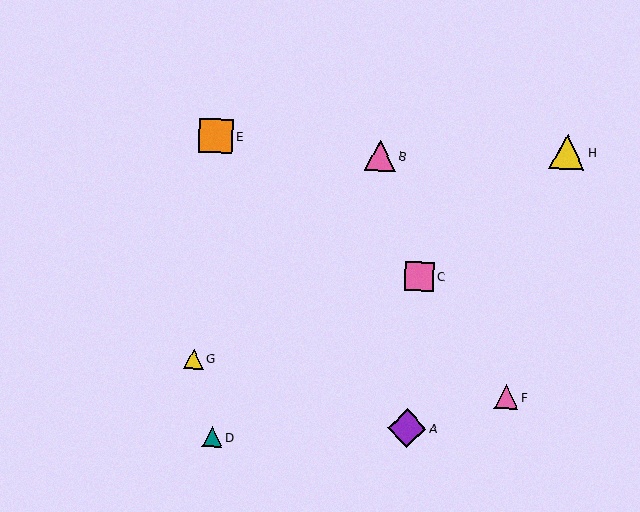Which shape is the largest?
The purple diamond (labeled A) is the largest.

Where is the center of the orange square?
The center of the orange square is at (216, 136).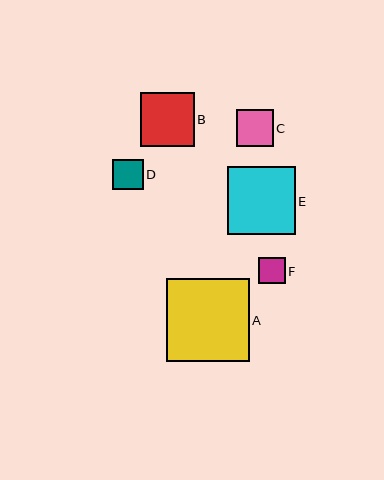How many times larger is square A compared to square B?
Square A is approximately 1.5 times the size of square B.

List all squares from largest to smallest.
From largest to smallest: A, E, B, C, D, F.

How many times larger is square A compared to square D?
Square A is approximately 2.7 times the size of square D.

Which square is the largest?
Square A is the largest with a size of approximately 83 pixels.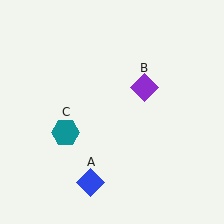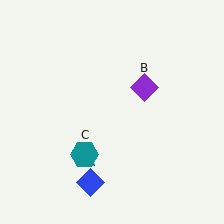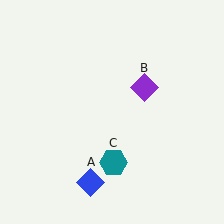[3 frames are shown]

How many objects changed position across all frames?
1 object changed position: teal hexagon (object C).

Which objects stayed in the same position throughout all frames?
Blue diamond (object A) and purple diamond (object B) remained stationary.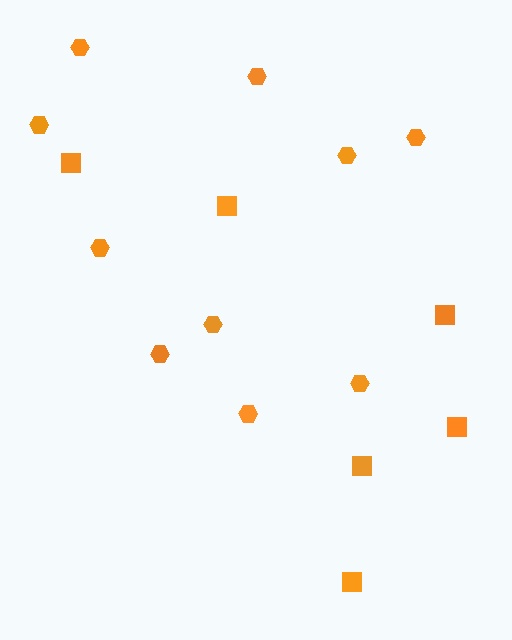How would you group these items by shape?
There are 2 groups: one group of squares (6) and one group of hexagons (10).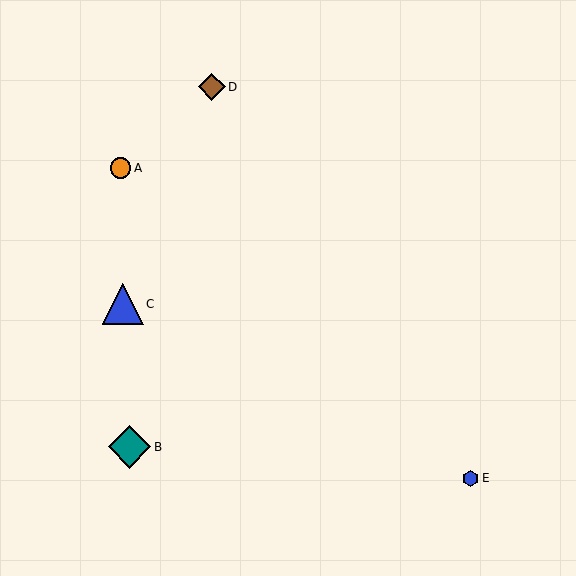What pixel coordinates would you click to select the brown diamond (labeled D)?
Click at (212, 87) to select the brown diamond D.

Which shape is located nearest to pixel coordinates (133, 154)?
The orange circle (labeled A) at (120, 168) is nearest to that location.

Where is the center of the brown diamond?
The center of the brown diamond is at (212, 87).